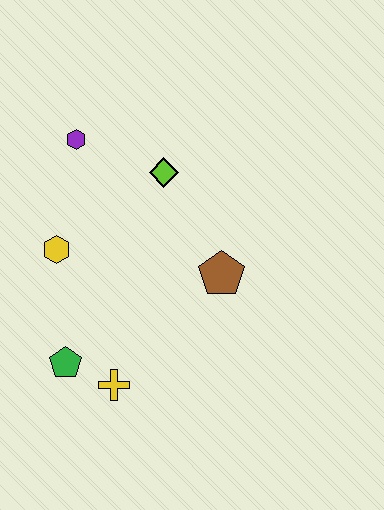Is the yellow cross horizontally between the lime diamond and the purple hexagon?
Yes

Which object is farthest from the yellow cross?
The purple hexagon is farthest from the yellow cross.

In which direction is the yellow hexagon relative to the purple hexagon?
The yellow hexagon is below the purple hexagon.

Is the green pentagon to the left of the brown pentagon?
Yes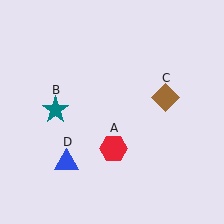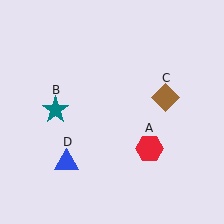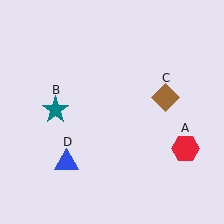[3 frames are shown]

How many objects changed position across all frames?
1 object changed position: red hexagon (object A).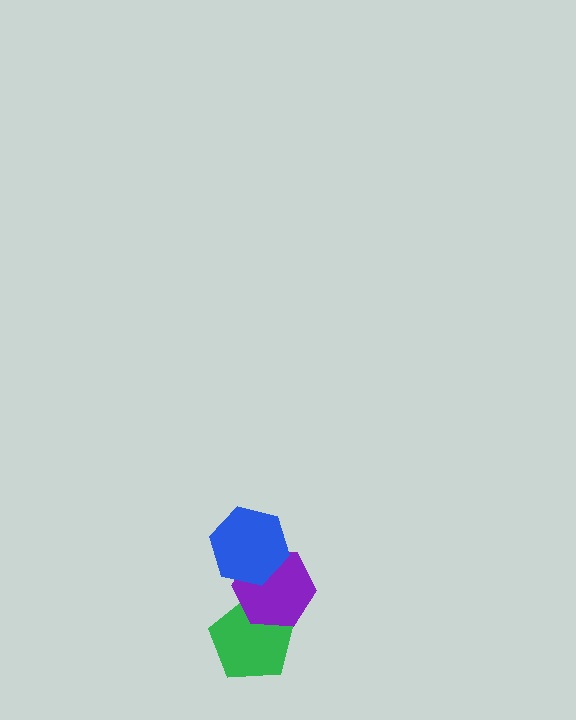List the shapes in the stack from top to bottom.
From top to bottom: the blue hexagon, the purple hexagon, the green pentagon.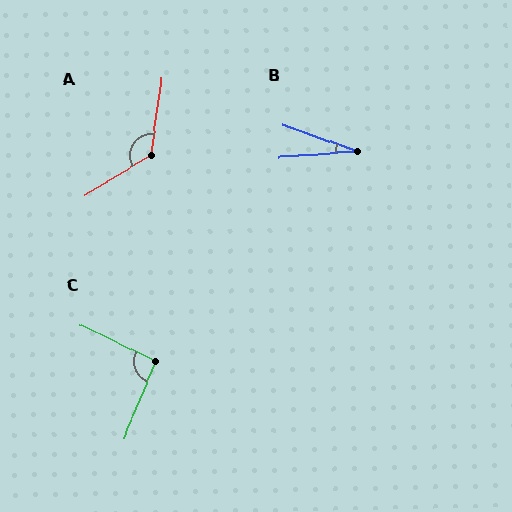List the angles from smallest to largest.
B (24°), C (93°), A (130°).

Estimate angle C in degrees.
Approximately 93 degrees.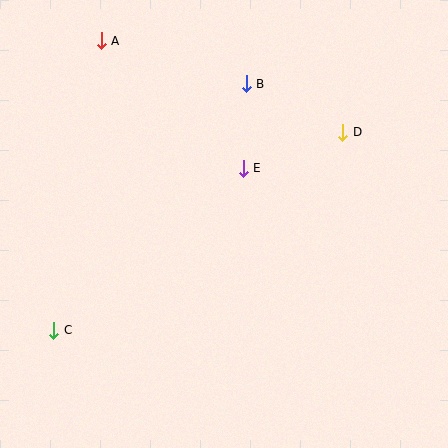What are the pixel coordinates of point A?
Point A is at (101, 41).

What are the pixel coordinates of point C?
Point C is at (54, 330).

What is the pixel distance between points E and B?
The distance between E and B is 84 pixels.